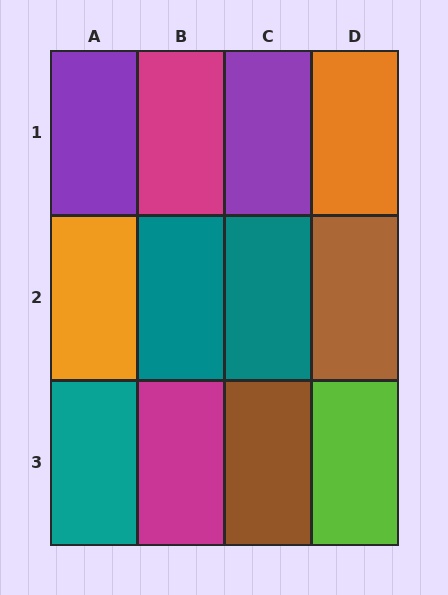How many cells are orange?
2 cells are orange.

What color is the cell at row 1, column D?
Orange.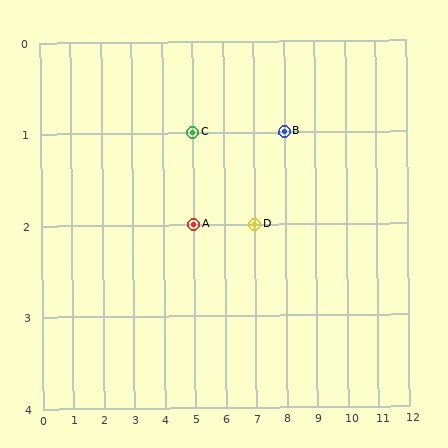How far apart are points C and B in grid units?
Points C and B are 3 columns apart.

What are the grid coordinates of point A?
Point A is at grid coordinates (5, 2).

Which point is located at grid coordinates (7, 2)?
Point D is at (7, 2).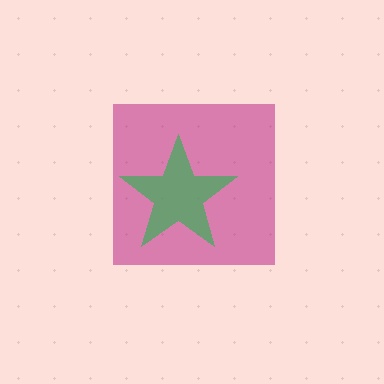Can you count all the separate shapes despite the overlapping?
Yes, there are 2 separate shapes.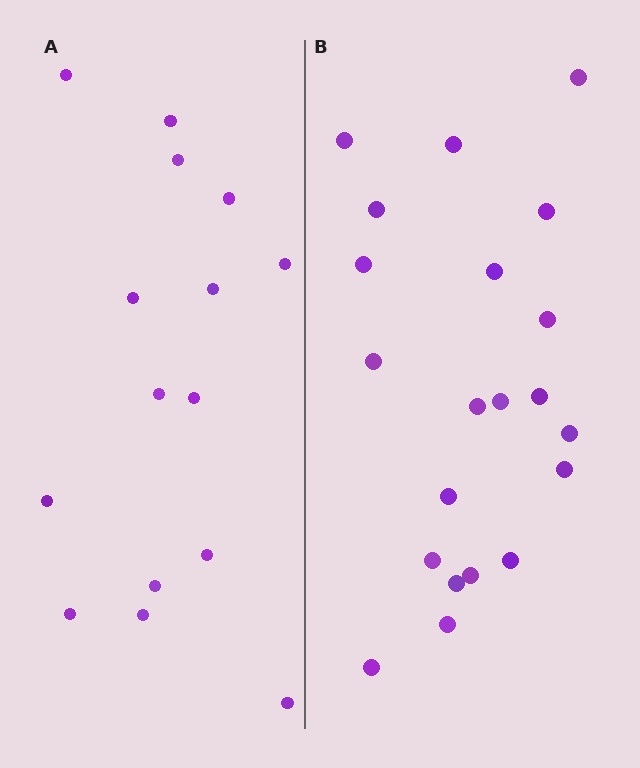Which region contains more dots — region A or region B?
Region B (the right region) has more dots.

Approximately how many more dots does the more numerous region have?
Region B has about 6 more dots than region A.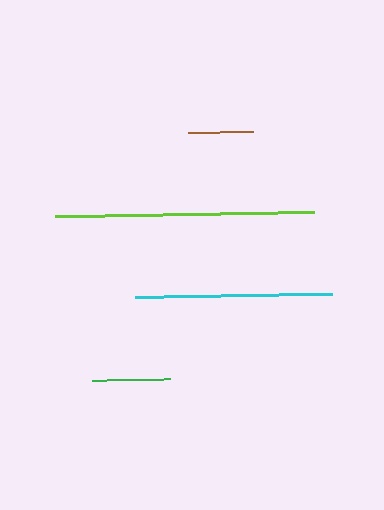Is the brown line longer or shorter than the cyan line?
The cyan line is longer than the brown line.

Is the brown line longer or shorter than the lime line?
The lime line is longer than the brown line.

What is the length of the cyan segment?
The cyan segment is approximately 197 pixels long.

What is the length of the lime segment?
The lime segment is approximately 259 pixels long.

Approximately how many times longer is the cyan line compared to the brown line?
The cyan line is approximately 3.0 times the length of the brown line.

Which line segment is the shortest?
The brown line is the shortest at approximately 65 pixels.